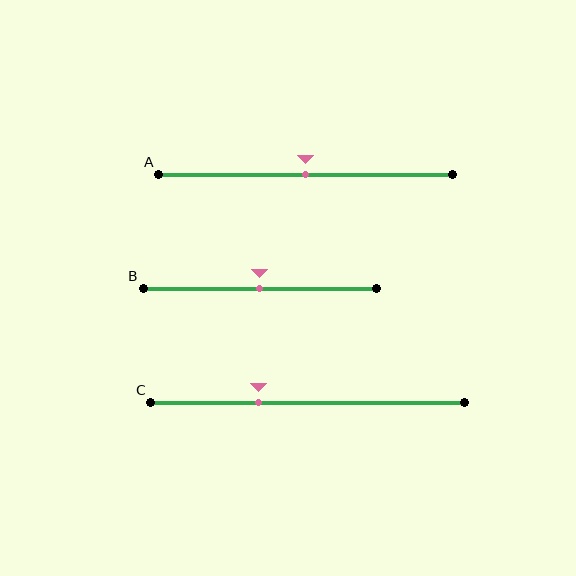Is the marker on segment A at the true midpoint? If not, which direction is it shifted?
Yes, the marker on segment A is at the true midpoint.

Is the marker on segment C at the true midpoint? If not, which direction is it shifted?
No, the marker on segment C is shifted to the left by about 16% of the segment length.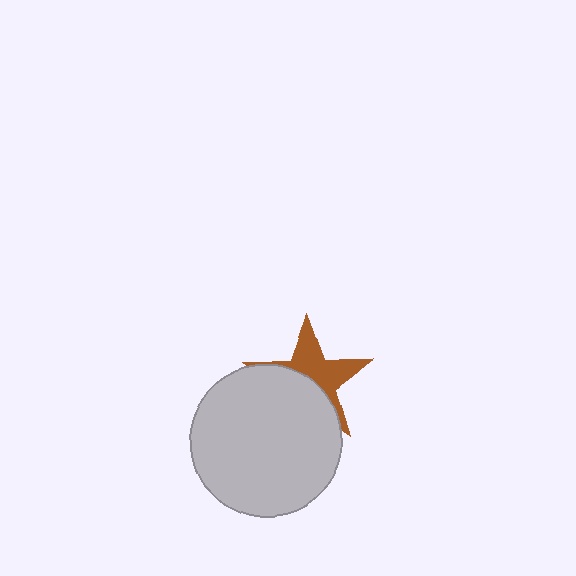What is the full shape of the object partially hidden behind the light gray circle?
The partially hidden object is a brown star.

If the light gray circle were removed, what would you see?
You would see the complete brown star.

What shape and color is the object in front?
The object in front is a light gray circle.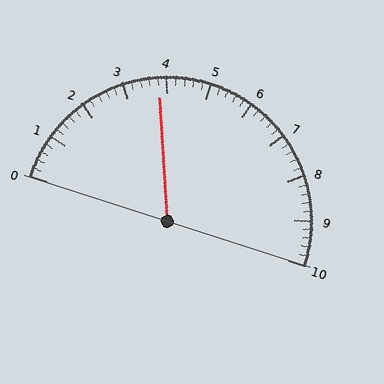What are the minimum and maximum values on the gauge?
The gauge ranges from 0 to 10.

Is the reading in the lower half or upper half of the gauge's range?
The reading is in the lower half of the range (0 to 10).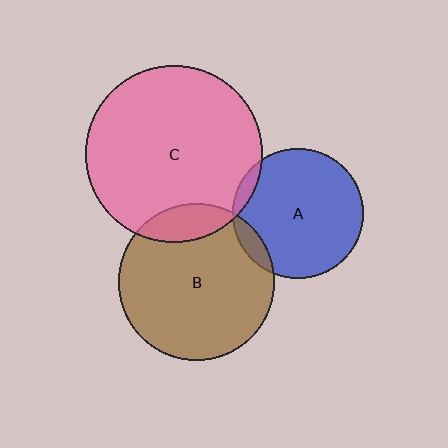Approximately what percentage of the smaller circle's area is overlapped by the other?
Approximately 10%.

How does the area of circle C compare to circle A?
Approximately 1.8 times.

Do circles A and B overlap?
Yes.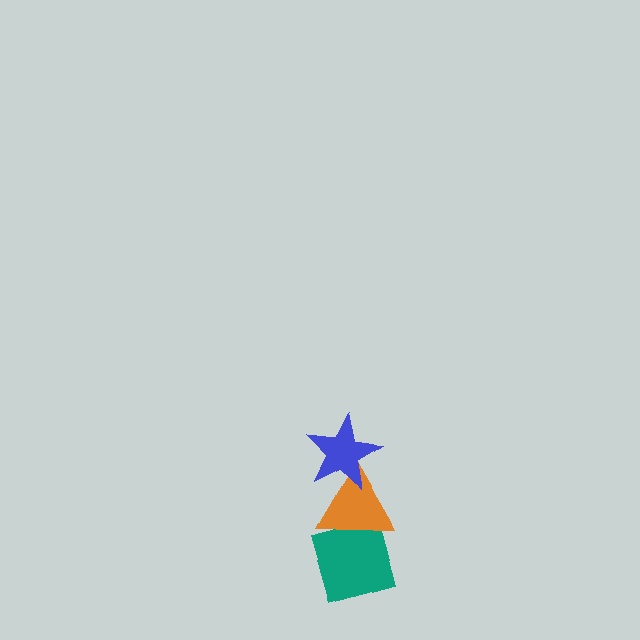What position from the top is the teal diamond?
The teal diamond is 3rd from the top.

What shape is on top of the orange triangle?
The blue star is on top of the orange triangle.